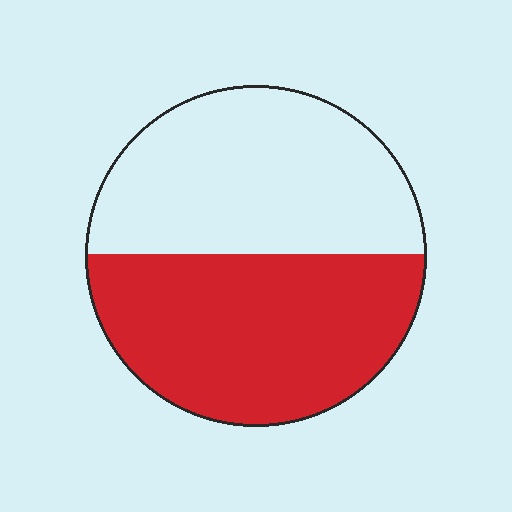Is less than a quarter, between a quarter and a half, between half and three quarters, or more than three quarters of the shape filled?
Between half and three quarters.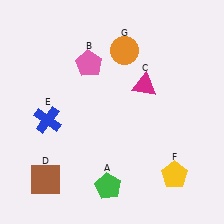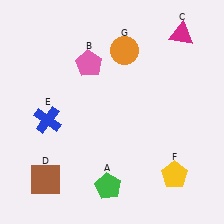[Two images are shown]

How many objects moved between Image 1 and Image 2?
1 object moved between the two images.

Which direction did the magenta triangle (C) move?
The magenta triangle (C) moved up.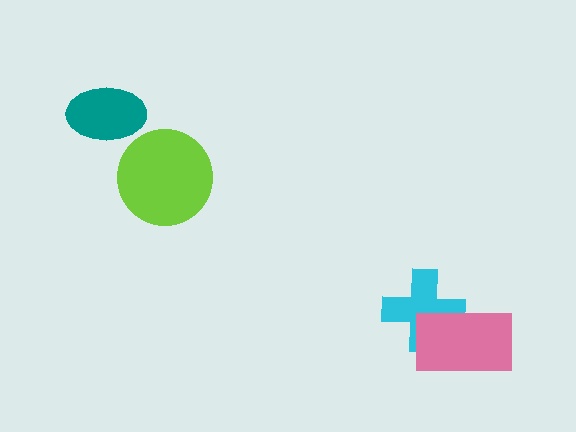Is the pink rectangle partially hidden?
No, no other shape covers it.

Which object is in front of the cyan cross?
The pink rectangle is in front of the cyan cross.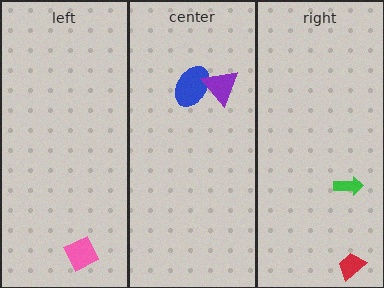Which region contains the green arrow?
The right region.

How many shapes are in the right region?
2.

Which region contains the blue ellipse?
The center region.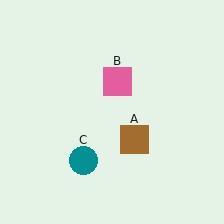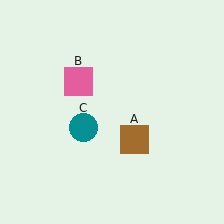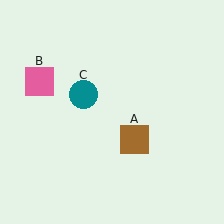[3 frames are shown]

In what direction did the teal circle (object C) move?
The teal circle (object C) moved up.